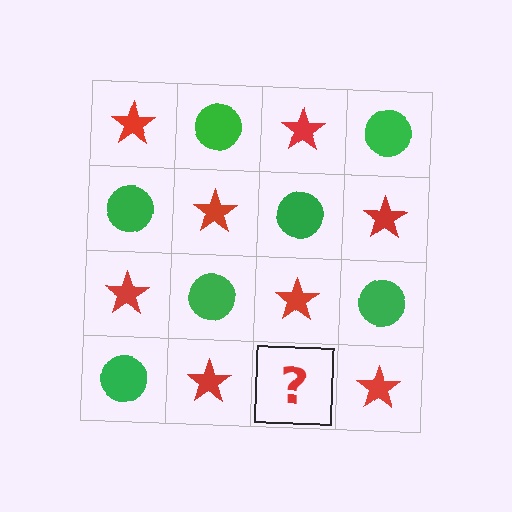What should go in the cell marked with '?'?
The missing cell should contain a green circle.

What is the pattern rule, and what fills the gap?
The rule is that it alternates red star and green circle in a checkerboard pattern. The gap should be filled with a green circle.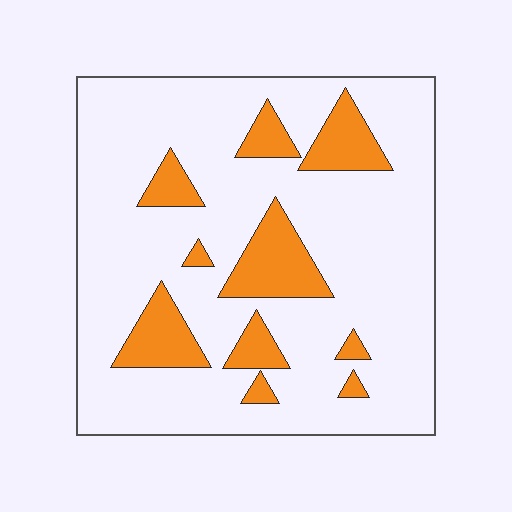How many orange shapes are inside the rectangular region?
10.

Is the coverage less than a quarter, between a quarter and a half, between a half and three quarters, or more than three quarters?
Less than a quarter.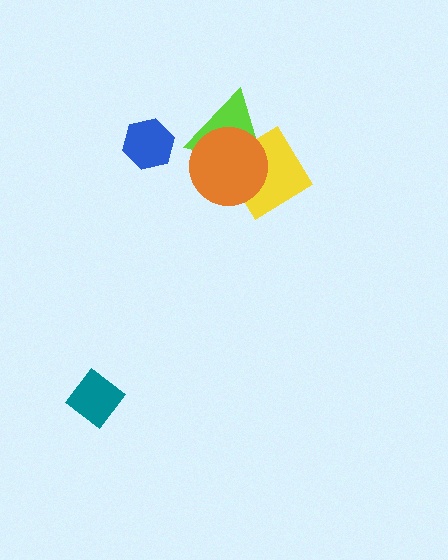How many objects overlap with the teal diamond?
0 objects overlap with the teal diamond.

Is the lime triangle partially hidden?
Yes, it is partially covered by another shape.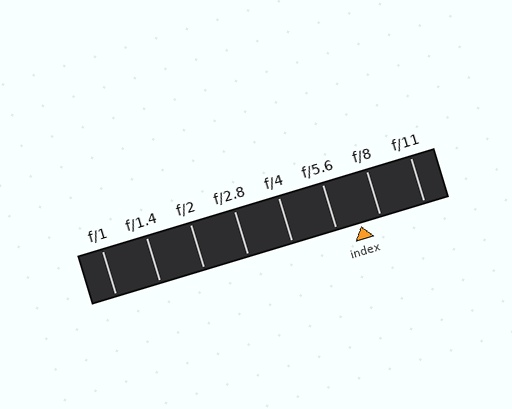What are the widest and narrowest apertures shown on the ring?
The widest aperture shown is f/1 and the narrowest is f/11.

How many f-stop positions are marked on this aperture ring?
There are 8 f-stop positions marked.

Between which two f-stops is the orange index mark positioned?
The index mark is between f/5.6 and f/8.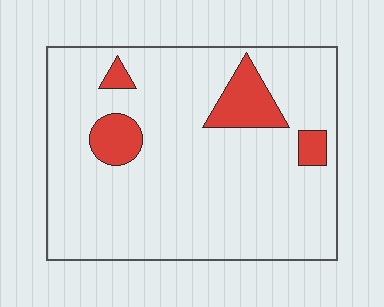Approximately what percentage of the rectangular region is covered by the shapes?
Approximately 10%.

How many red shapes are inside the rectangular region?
4.